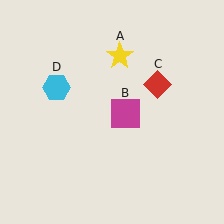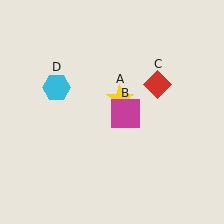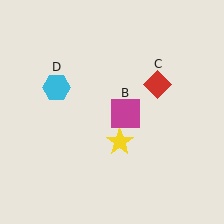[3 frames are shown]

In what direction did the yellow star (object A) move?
The yellow star (object A) moved down.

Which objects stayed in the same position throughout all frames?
Magenta square (object B) and red diamond (object C) and cyan hexagon (object D) remained stationary.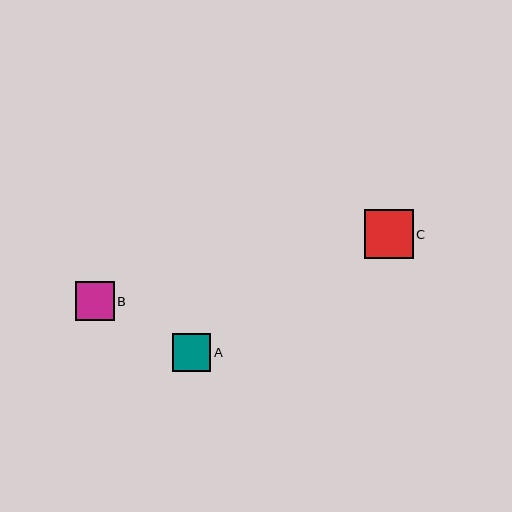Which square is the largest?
Square C is the largest with a size of approximately 49 pixels.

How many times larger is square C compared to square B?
Square C is approximately 1.3 times the size of square B.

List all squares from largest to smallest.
From largest to smallest: C, B, A.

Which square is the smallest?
Square A is the smallest with a size of approximately 38 pixels.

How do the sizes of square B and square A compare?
Square B and square A are approximately the same size.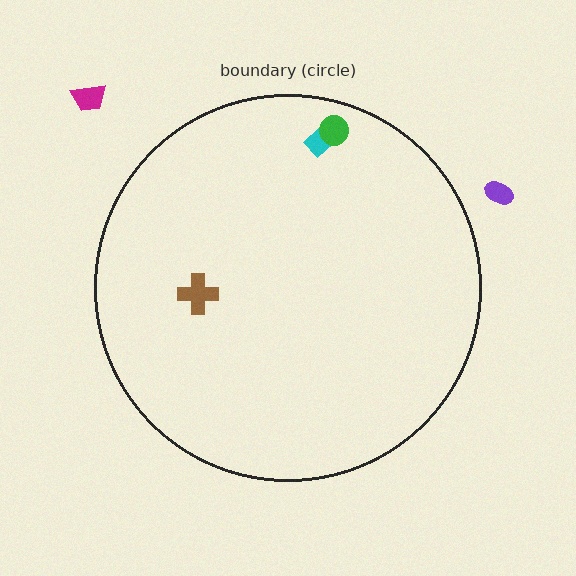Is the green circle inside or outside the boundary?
Inside.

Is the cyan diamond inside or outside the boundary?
Inside.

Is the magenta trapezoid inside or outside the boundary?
Outside.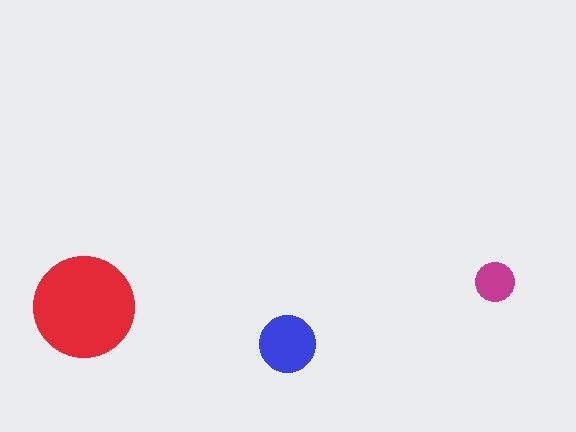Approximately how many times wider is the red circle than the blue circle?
About 2 times wider.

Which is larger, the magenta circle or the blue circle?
The blue one.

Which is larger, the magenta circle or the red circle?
The red one.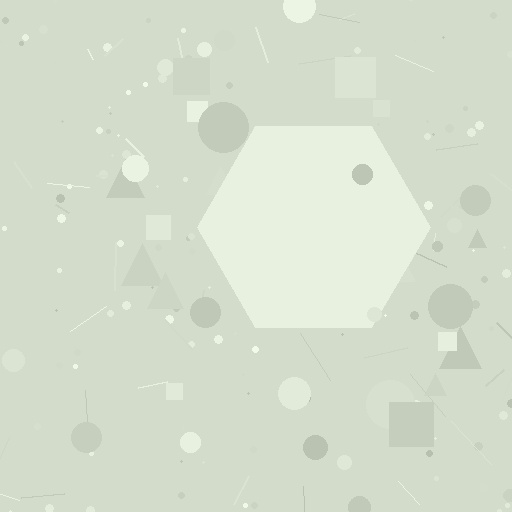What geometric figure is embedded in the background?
A hexagon is embedded in the background.